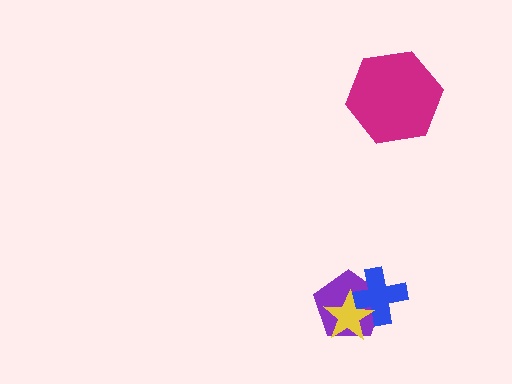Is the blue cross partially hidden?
Yes, it is partially covered by another shape.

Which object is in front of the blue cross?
The yellow star is in front of the blue cross.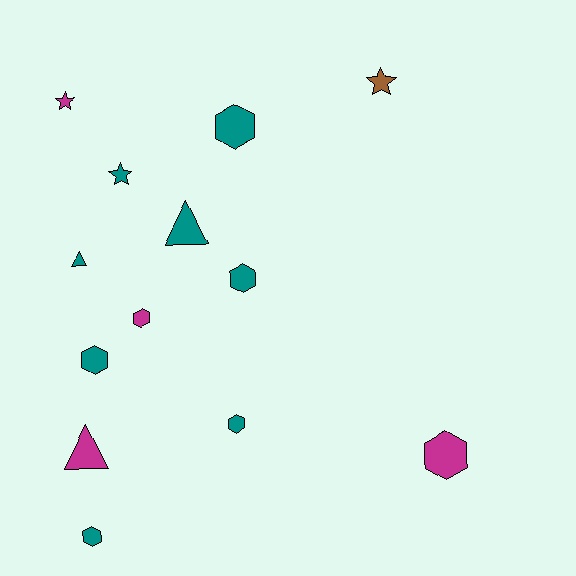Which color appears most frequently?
Teal, with 8 objects.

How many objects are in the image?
There are 13 objects.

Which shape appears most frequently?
Hexagon, with 7 objects.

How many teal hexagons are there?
There are 5 teal hexagons.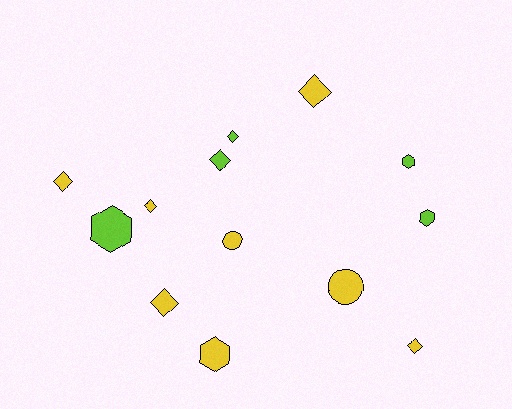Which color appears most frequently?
Yellow, with 8 objects.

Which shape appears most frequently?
Diamond, with 7 objects.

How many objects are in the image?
There are 13 objects.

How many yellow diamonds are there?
There are 5 yellow diamonds.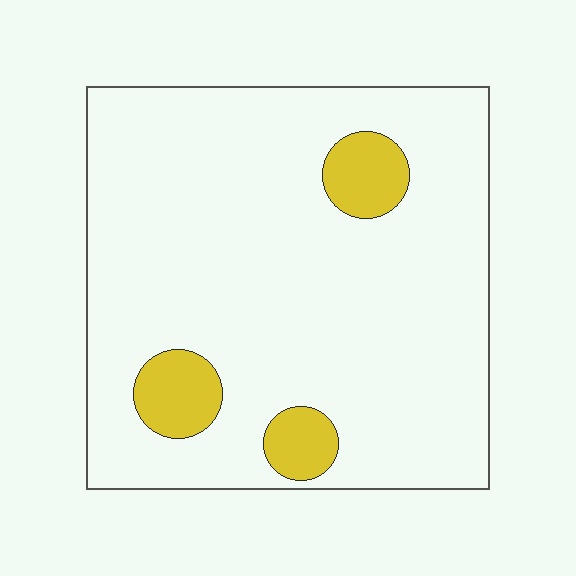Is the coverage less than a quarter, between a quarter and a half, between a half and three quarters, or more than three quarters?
Less than a quarter.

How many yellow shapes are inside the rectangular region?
3.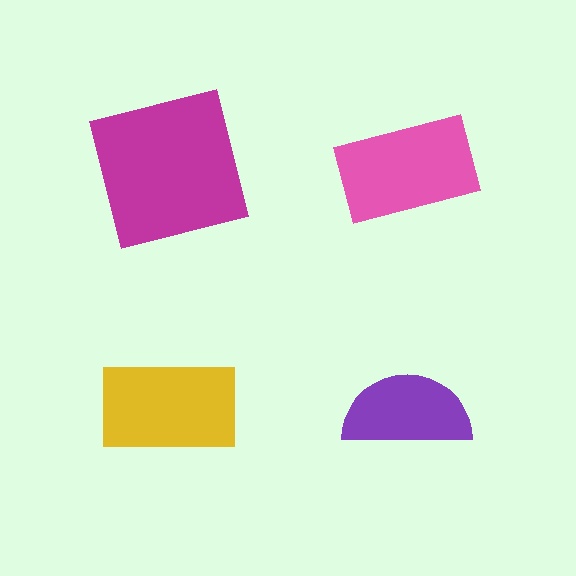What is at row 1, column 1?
A magenta square.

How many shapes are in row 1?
2 shapes.